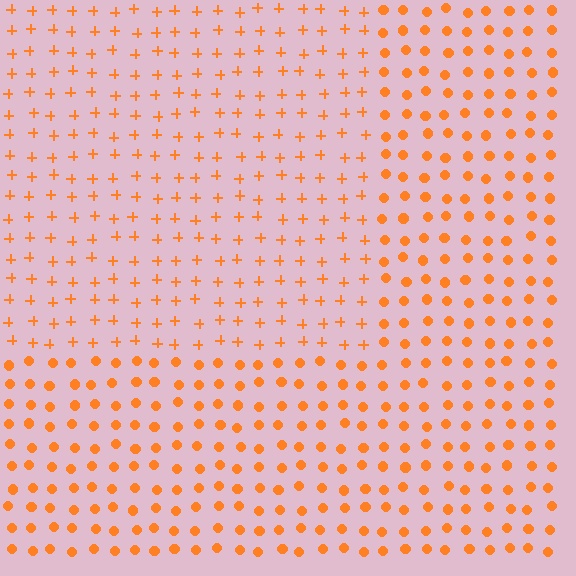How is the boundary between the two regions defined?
The boundary is defined by a change in element shape: plus signs inside vs. circles outside. All elements share the same color and spacing.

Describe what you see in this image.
The image is filled with small orange elements arranged in a uniform grid. A rectangle-shaped region contains plus signs, while the surrounding area contains circles. The boundary is defined purely by the change in element shape.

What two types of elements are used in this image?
The image uses plus signs inside the rectangle region and circles outside it.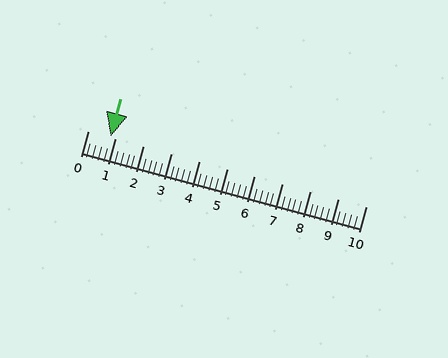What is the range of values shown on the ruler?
The ruler shows values from 0 to 10.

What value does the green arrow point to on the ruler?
The green arrow points to approximately 0.8.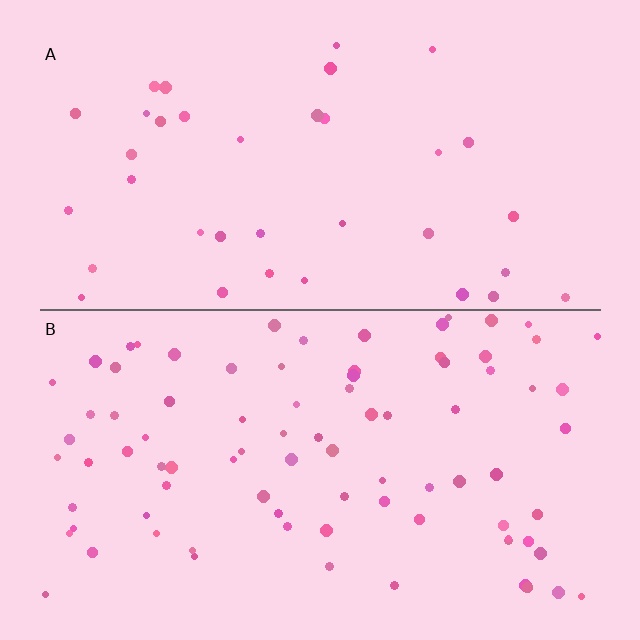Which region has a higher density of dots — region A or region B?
B (the bottom).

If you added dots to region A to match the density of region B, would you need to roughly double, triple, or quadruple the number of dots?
Approximately double.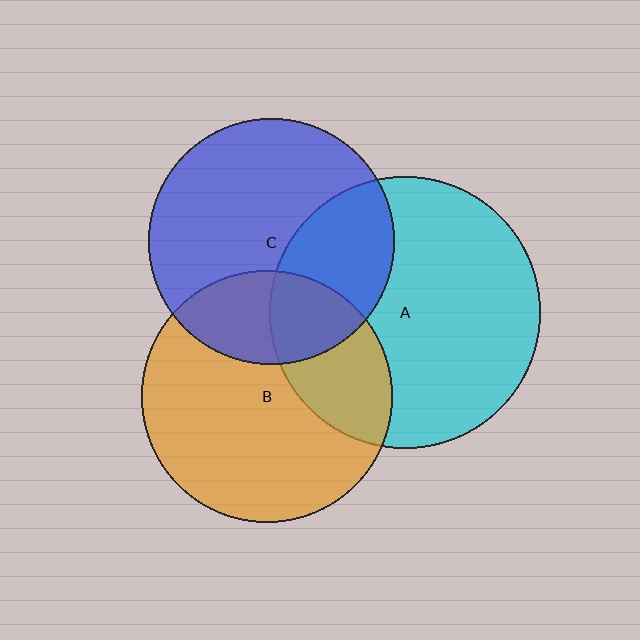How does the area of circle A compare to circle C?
Approximately 1.2 times.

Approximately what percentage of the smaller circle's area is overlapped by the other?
Approximately 35%.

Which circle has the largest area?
Circle A (cyan).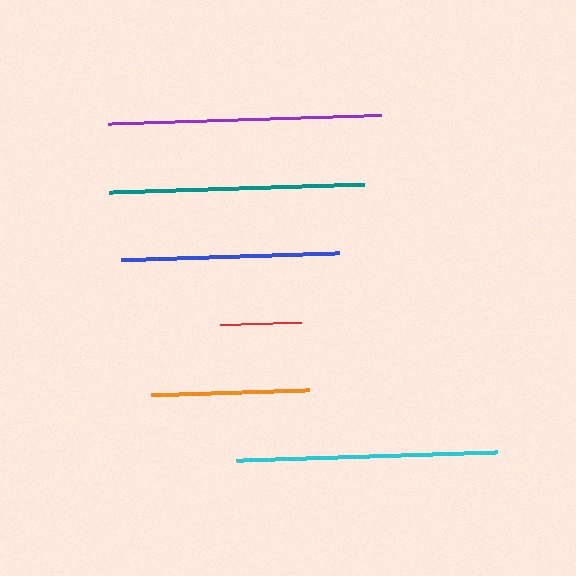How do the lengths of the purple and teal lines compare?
The purple and teal lines are approximately the same length.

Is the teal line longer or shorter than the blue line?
The teal line is longer than the blue line.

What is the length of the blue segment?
The blue segment is approximately 219 pixels long.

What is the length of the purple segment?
The purple segment is approximately 274 pixels long.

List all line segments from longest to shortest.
From longest to shortest: purple, cyan, teal, blue, orange, red.